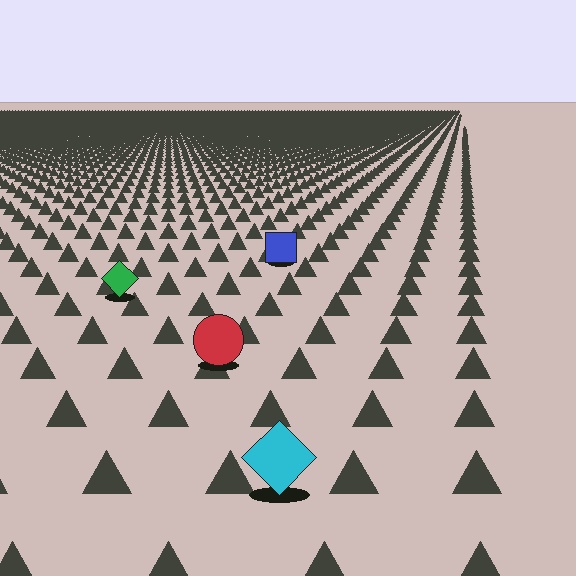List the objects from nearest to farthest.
From nearest to farthest: the cyan diamond, the red circle, the green diamond, the blue square.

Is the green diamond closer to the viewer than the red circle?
No. The red circle is closer — you can tell from the texture gradient: the ground texture is coarser near it.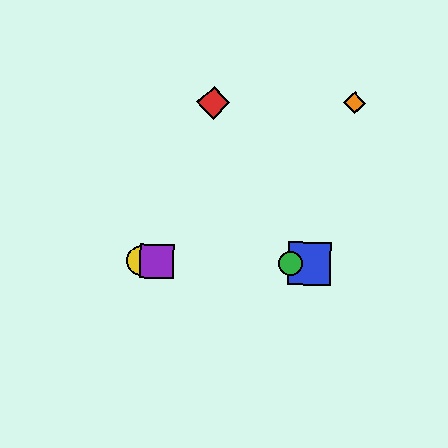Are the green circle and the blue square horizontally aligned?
Yes, both are at y≈263.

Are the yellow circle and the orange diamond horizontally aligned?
No, the yellow circle is at y≈261 and the orange diamond is at y≈103.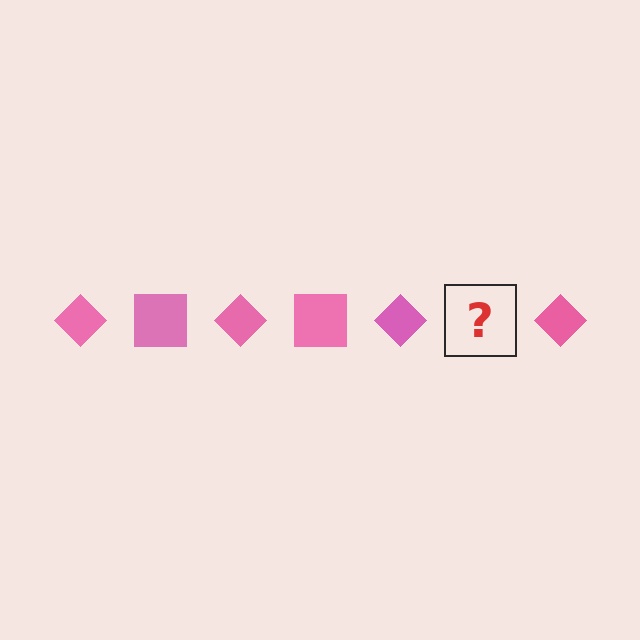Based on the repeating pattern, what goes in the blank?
The blank should be a pink square.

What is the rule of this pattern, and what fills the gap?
The rule is that the pattern cycles through diamond, square shapes in pink. The gap should be filled with a pink square.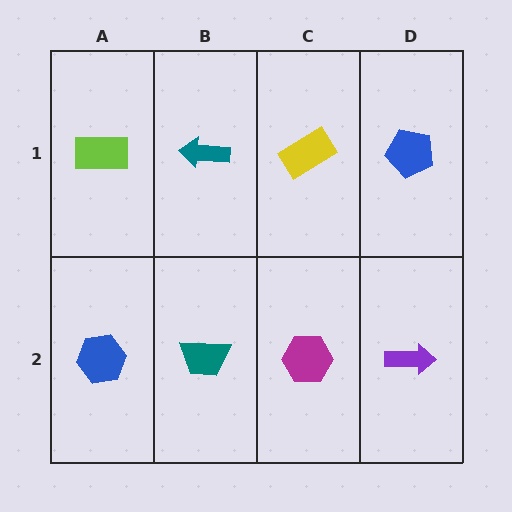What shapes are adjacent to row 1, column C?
A magenta hexagon (row 2, column C), a teal arrow (row 1, column B), a blue pentagon (row 1, column D).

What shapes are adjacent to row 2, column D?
A blue pentagon (row 1, column D), a magenta hexagon (row 2, column C).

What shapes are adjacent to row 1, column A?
A blue hexagon (row 2, column A), a teal arrow (row 1, column B).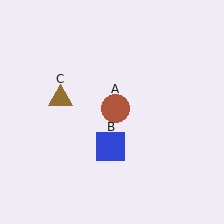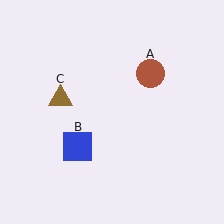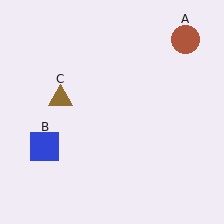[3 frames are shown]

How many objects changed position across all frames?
2 objects changed position: brown circle (object A), blue square (object B).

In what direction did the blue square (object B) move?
The blue square (object B) moved left.